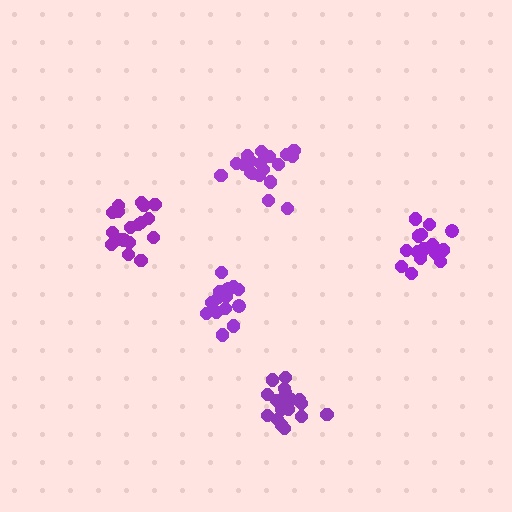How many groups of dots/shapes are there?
There are 5 groups.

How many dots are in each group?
Group 1: 19 dots, Group 2: 15 dots, Group 3: 19 dots, Group 4: 19 dots, Group 5: 19 dots (91 total).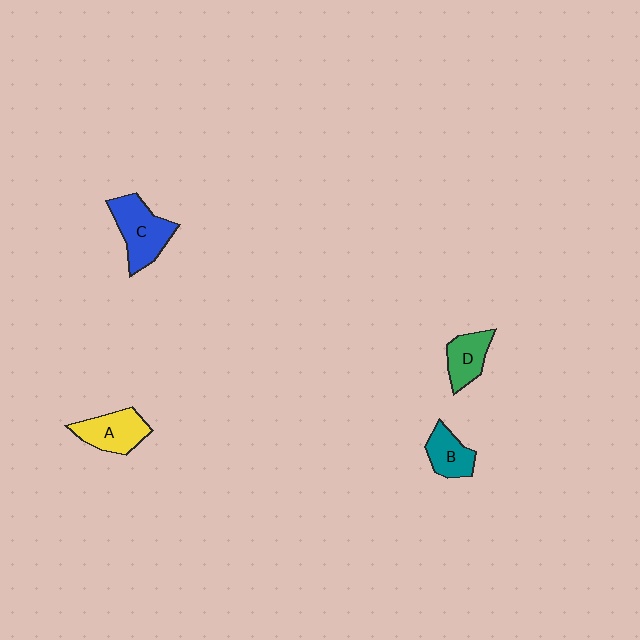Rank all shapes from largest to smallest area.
From largest to smallest: C (blue), A (yellow), D (green), B (teal).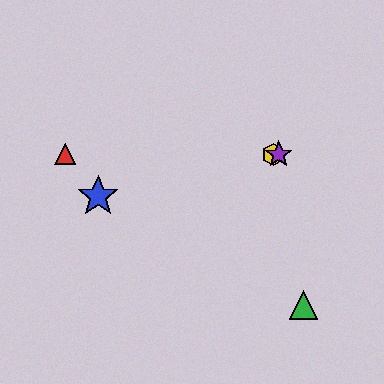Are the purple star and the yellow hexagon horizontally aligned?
Yes, both are at y≈154.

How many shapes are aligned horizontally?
3 shapes (the red triangle, the yellow hexagon, the purple star) are aligned horizontally.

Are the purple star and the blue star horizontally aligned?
No, the purple star is at y≈154 and the blue star is at y≈197.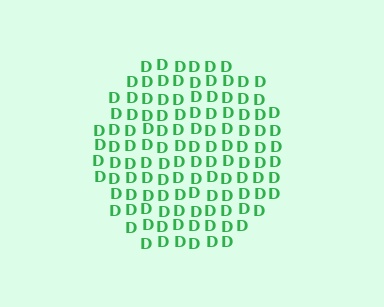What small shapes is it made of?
It is made of small letter D's.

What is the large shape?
The large shape is a circle.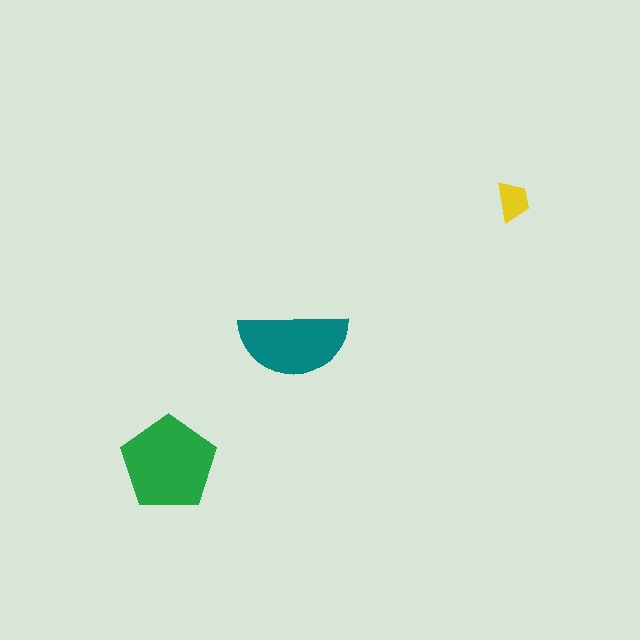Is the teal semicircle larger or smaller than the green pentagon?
Smaller.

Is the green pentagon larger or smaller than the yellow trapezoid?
Larger.